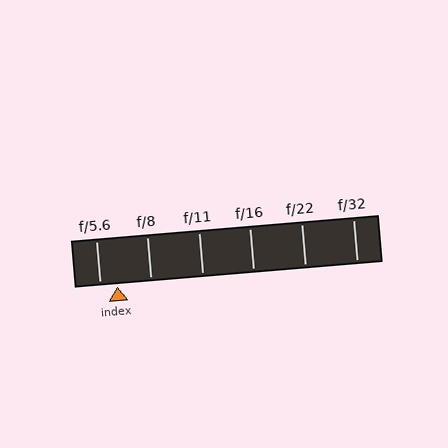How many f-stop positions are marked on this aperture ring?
There are 6 f-stop positions marked.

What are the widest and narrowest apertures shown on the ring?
The widest aperture shown is f/5.6 and the narrowest is f/32.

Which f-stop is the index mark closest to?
The index mark is closest to f/5.6.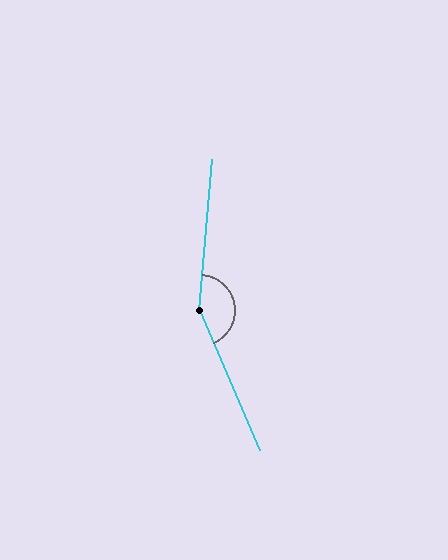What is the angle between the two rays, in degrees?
Approximately 152 degrees.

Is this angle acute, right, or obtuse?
It is obtuse.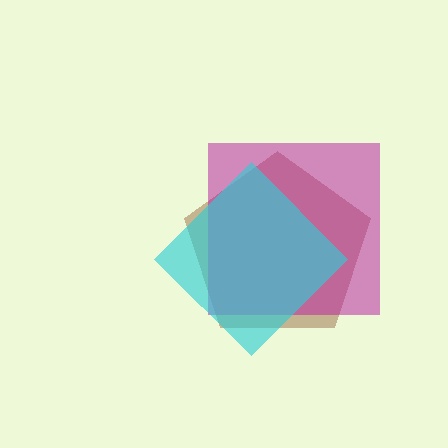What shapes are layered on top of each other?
The layered shapes are: a brown pentagon, a magenta square, a cyan diamond.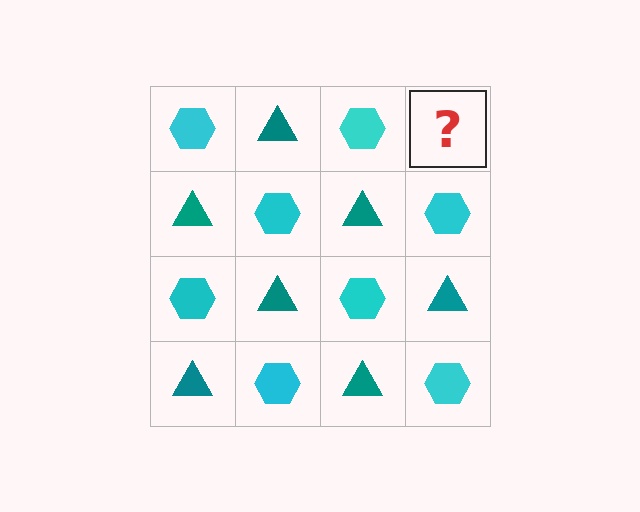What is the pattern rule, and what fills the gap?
The rule is that it alternates cyan hexagon and teal triangle in a checkerboard pattern. The gap should be filled with a teal triangle.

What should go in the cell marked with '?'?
The missing cell should contain a teal triangle.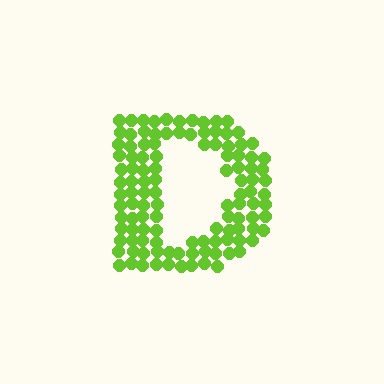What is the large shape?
The large shape is the letter D.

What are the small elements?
The small elements are circles.